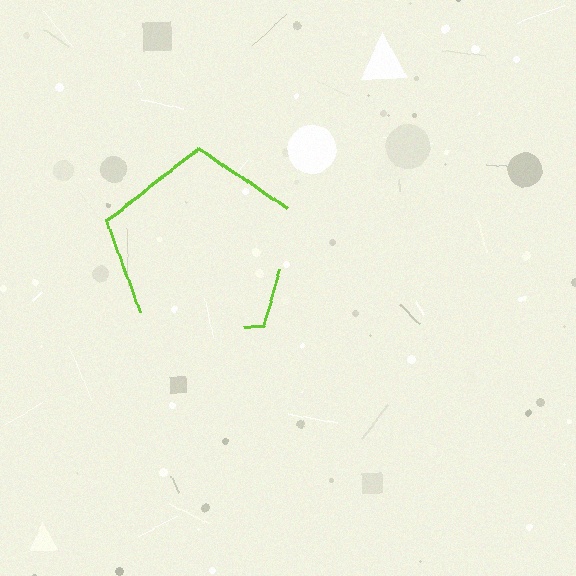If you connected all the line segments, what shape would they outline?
They would outline a pentagon.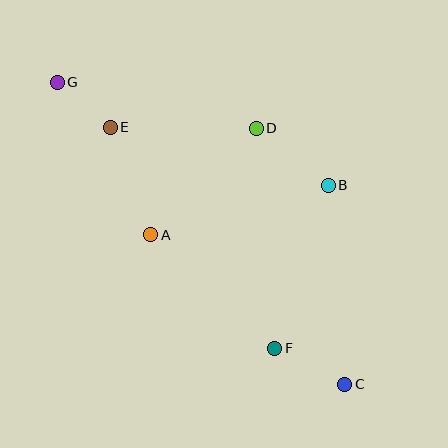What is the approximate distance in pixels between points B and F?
The distance between B and F is approximately 171 pixels.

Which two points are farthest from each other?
Points C and G are farthest from each other.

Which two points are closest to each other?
Points E and G are closest to each other.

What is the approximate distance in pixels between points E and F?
The distance between E and F is approximately 275 pixels.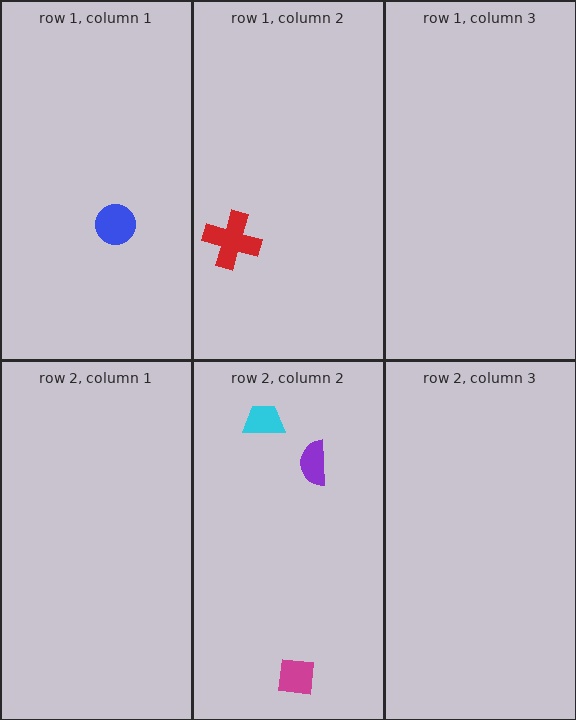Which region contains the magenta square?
The row 2, column 2 region.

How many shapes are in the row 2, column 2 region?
3.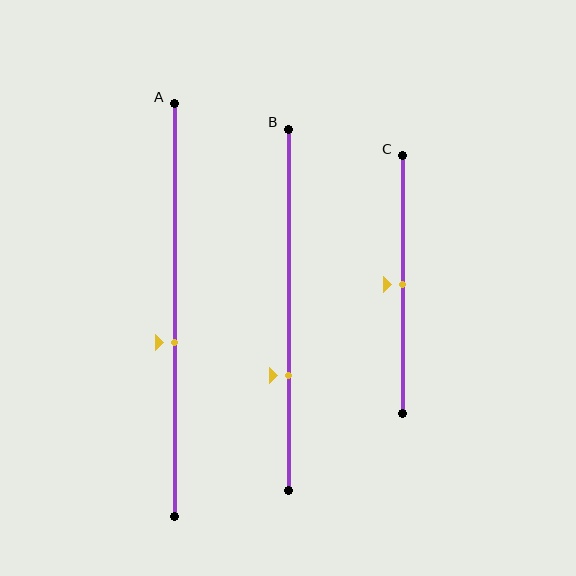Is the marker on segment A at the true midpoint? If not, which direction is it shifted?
No, the marker on segment A is shifted downward by about 8% of the segment length.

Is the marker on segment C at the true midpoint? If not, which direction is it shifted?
Yes, the marker on segment C is at the true midpoint.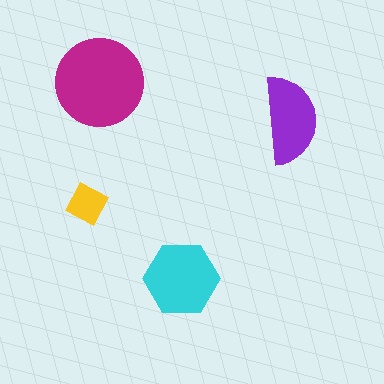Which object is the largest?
The magenta circle.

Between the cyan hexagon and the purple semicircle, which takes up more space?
The cyan hexagon.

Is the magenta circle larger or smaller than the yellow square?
Larger.